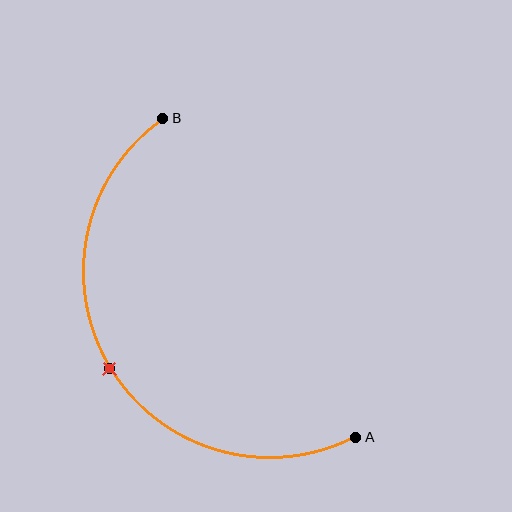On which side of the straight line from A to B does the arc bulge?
The arc bulges to the left of the straight line connecting A and B.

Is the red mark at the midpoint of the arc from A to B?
Yes. The red mark lies on the arc at equal arc-length from both A and B — it is the arc midpoint.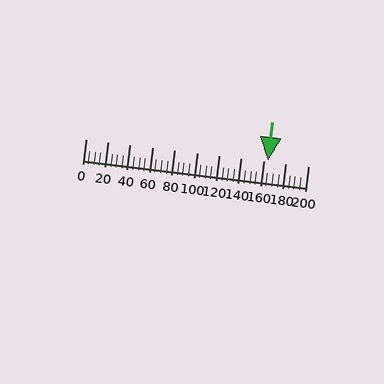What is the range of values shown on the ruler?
The ruler shows values from 0 to 200.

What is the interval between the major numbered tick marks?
The major tick marks are spaced 20 units apart.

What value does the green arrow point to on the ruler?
The green arrow points to approximately 164.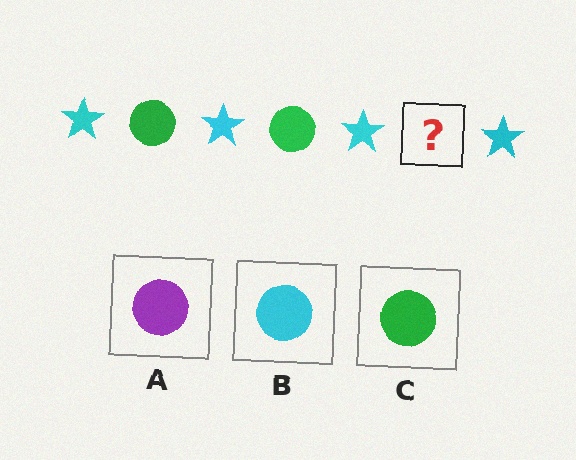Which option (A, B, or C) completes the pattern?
C.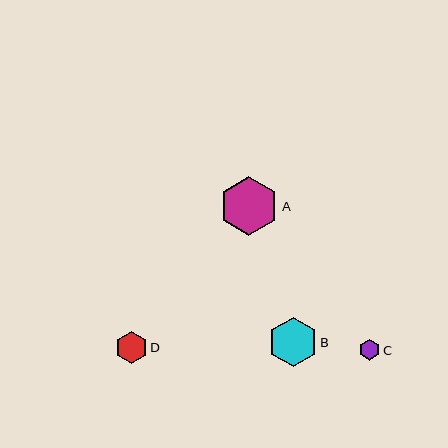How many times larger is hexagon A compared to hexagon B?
Hexagon A is approximately 1.2 times the size of hexagon B.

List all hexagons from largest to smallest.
From largest to smallest: A, B, D, C.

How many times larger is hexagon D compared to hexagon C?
Hexagon D is approximately 1.6 times the size of hexagon C.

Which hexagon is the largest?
Hexagon A is the largest with a size of approximately 59 pixels.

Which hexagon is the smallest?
Hexagon C is the smallest with a size of approximately 20 pixels.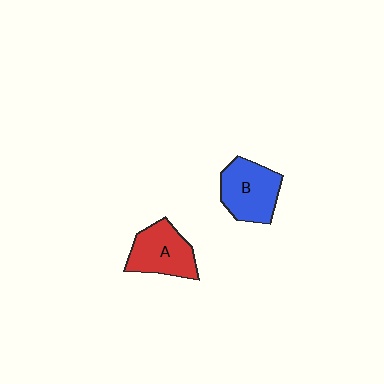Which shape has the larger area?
Shape B (blue).